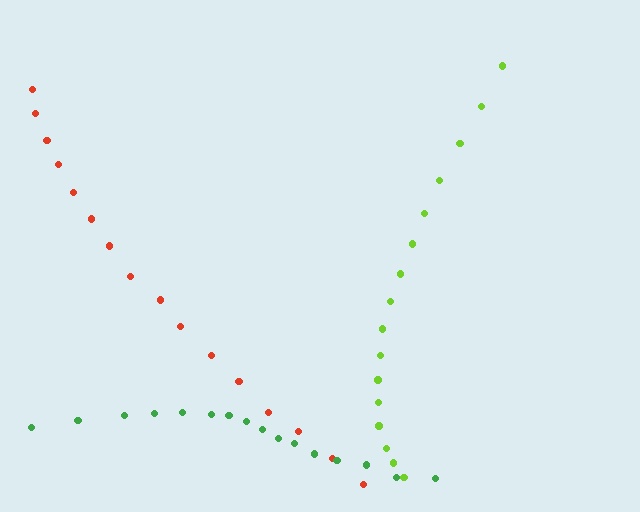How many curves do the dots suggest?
There are 3 distinct paths.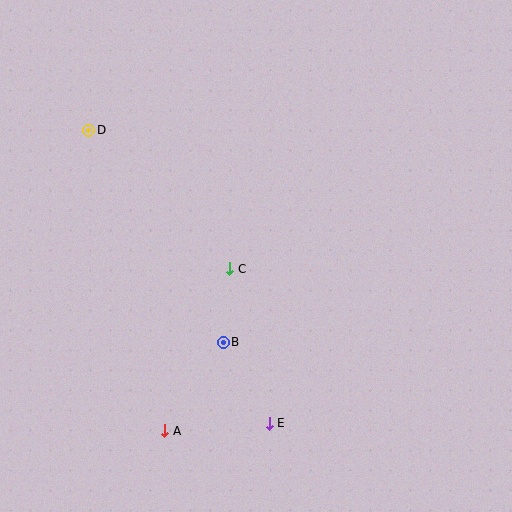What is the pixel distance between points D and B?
The distance between D and B is 251 pixels.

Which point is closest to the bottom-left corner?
Point A is closest to the bottom-left corner.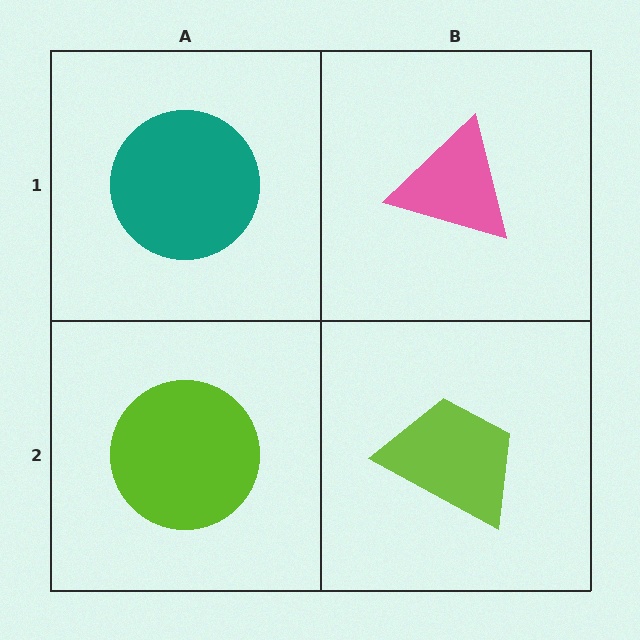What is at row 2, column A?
A lime circle.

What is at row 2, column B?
A lime trapezoid.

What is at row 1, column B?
A pink triangle.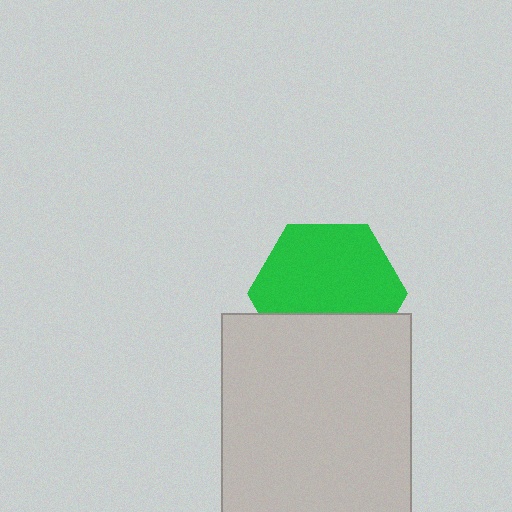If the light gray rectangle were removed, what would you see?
You would see the complete green hexagon.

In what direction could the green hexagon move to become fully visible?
The green hexagon could move up. That would shift it out from behind the light gray rectangle entirely.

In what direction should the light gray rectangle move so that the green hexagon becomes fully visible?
The light gray rectangle should move down. That is the shortest direction to clear the overlap and leave the green hexagon fully visible.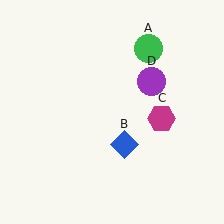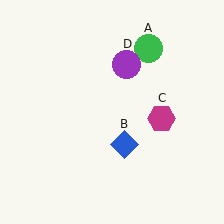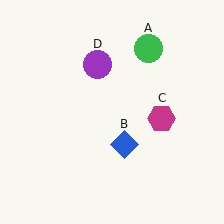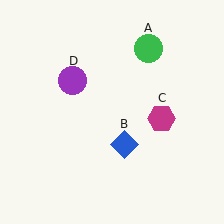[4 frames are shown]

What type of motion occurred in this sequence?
The purple circle (object D) rotated counterclockwise around the center of the scene.